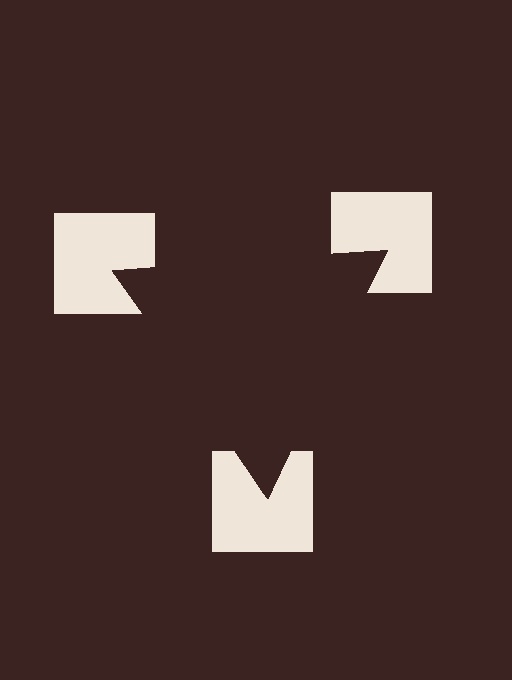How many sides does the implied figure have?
3 sides.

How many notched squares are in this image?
There are 3 — one at each vertex of the illusory triangle.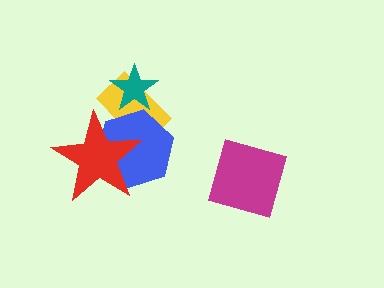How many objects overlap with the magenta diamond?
0 objects overlap with the magenta diamond.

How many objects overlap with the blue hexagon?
2 objects overlap with the blue hexagon.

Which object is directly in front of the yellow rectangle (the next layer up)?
The blue hexagon is directly in front of the yellow rectangle.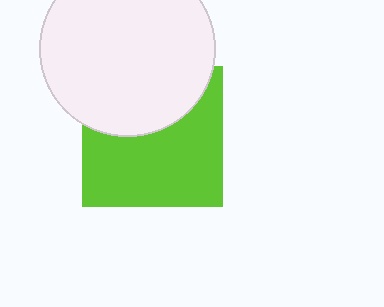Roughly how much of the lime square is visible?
About half of it is visible (roughly 61%).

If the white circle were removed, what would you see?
You would see the complete lime square.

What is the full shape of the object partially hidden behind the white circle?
The partially hidden object is a lime square.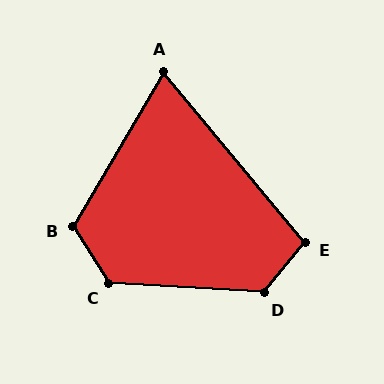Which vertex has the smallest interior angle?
A, at approximately 70 degrees.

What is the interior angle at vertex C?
Approximately 125 degrees (obtuse).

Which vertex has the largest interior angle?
D, at approximately 126 degrees.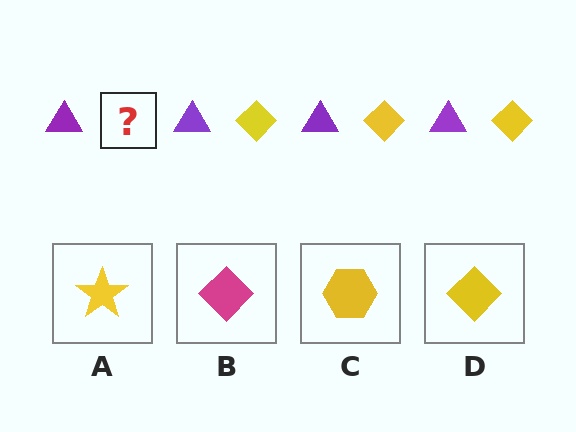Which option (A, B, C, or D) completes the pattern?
D.